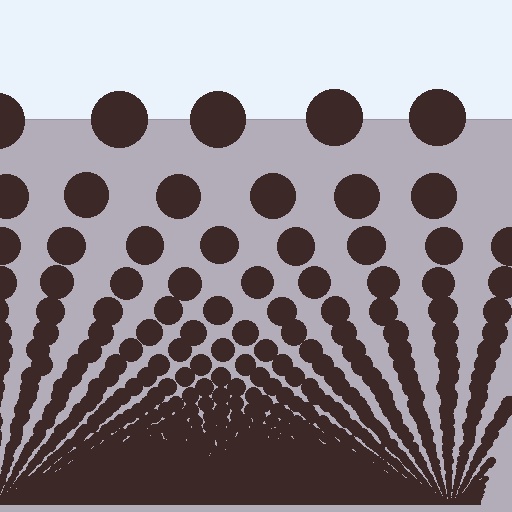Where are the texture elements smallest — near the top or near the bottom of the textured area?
Near the bottom.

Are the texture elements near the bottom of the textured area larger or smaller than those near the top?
Smaller. The gradient is inverted — elements near the bottom are smaller and denser.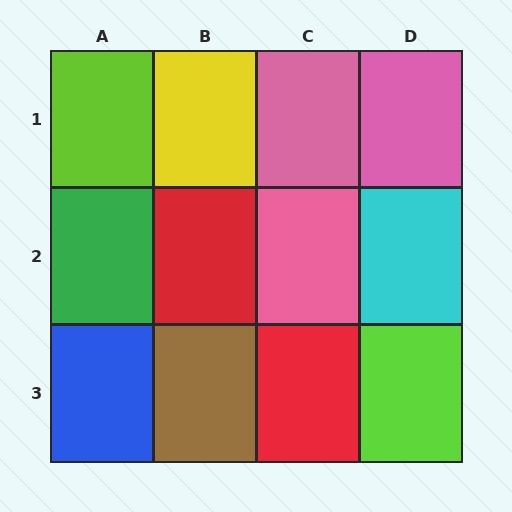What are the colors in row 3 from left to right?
Blue, brown, red, lime.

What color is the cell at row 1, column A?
Lime.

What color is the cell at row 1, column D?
Pink.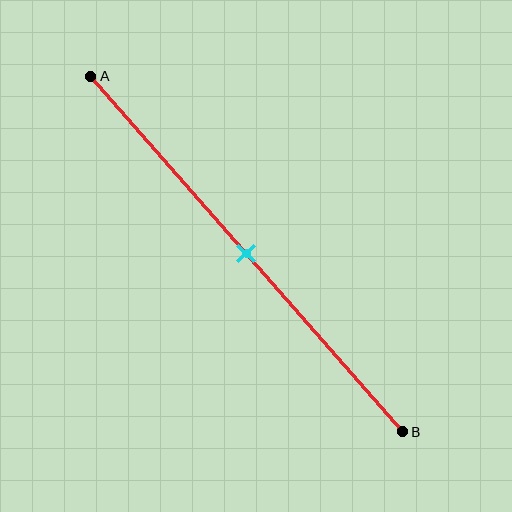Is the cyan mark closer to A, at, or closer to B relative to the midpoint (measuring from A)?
The cyan mark is approximately at the midpoint of segment AB.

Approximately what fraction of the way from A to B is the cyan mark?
The cyan mark is approximately 50% of the way from A to B.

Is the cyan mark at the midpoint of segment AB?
Yes, the mark is approximately at the midpoint.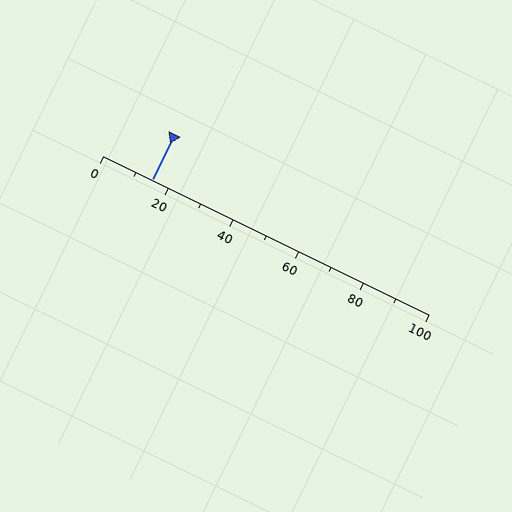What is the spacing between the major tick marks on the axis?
The major ticks are spaced 20 apart.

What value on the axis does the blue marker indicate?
The marker indicates approximately 15.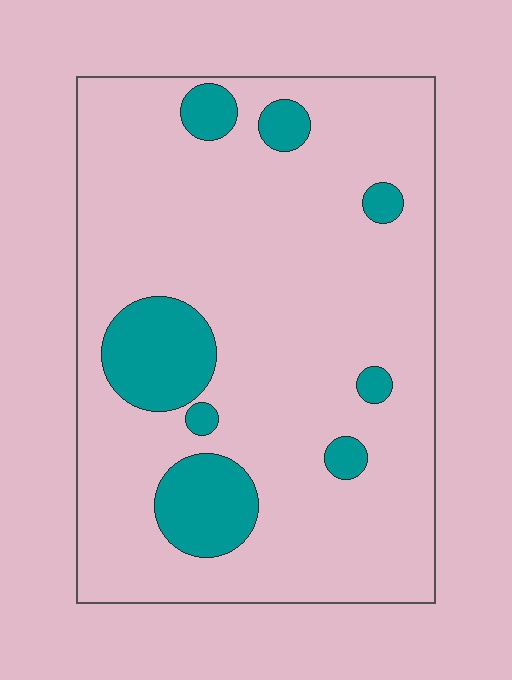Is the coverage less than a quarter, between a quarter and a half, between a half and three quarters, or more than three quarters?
Less than a quarter.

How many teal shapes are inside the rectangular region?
8.